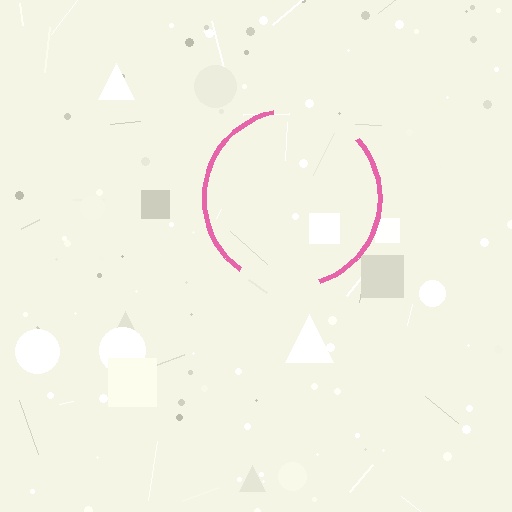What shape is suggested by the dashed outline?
The dashed outline suggests a circle.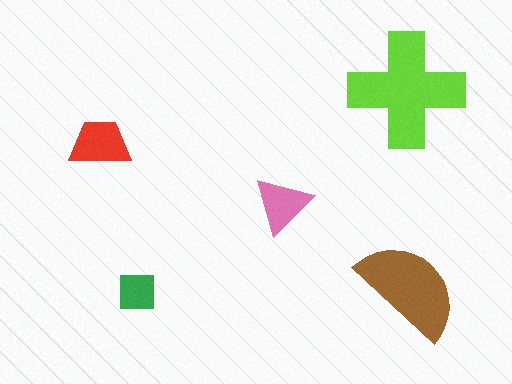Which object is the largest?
The lime cross.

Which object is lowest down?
The green square is bottommost.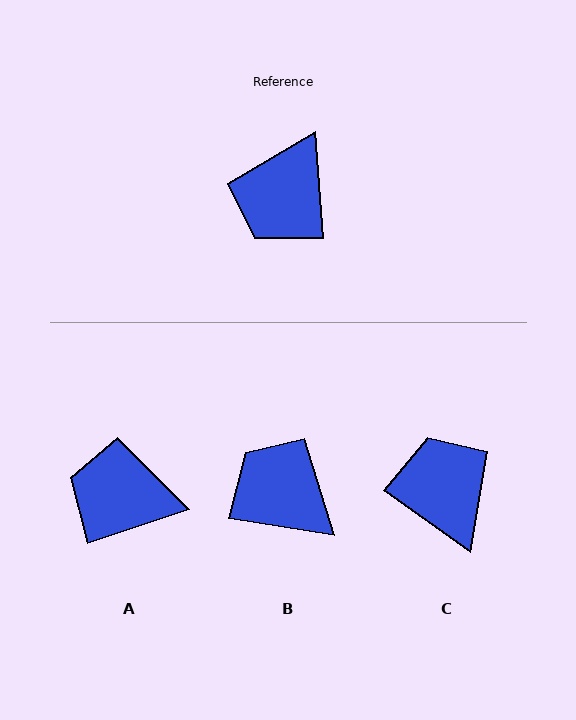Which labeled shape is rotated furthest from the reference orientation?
C, about 130 degrees away.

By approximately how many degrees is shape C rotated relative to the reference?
Approximately 130 degrees clockwise.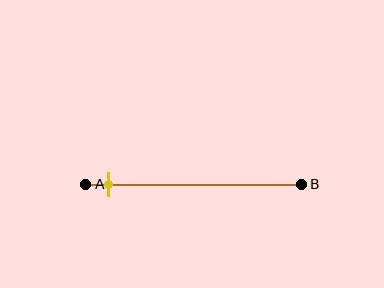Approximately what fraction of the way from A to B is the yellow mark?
The yellow mark is approximately 10% of the way from A to B.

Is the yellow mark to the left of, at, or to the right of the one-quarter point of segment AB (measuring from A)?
The yellow mark is to the left of the one-quarter point of segment AB.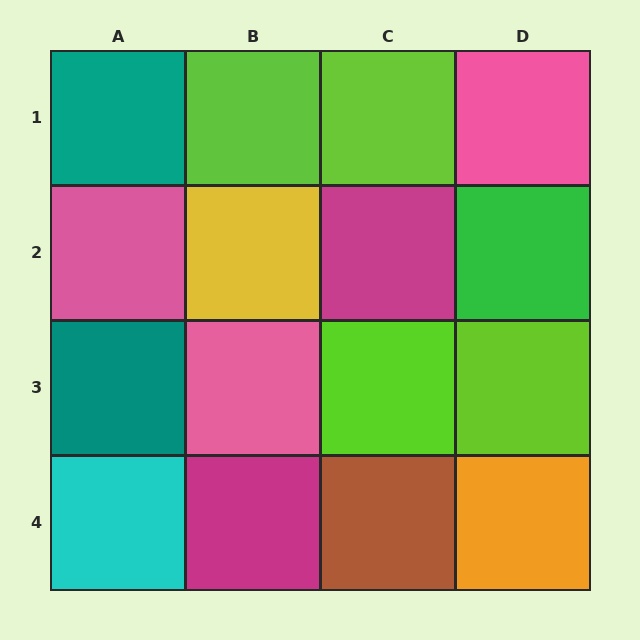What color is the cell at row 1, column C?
Lime.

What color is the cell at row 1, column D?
Pink.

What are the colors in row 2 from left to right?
Pink, yellow, magenta, green.